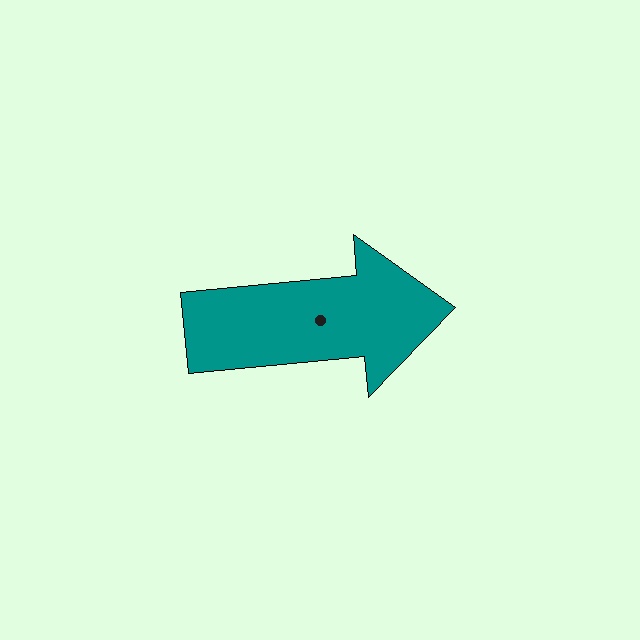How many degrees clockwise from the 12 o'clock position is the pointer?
Approximately 85 degrees.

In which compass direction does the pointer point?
East.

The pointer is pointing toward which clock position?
Roughly 3 o'clock.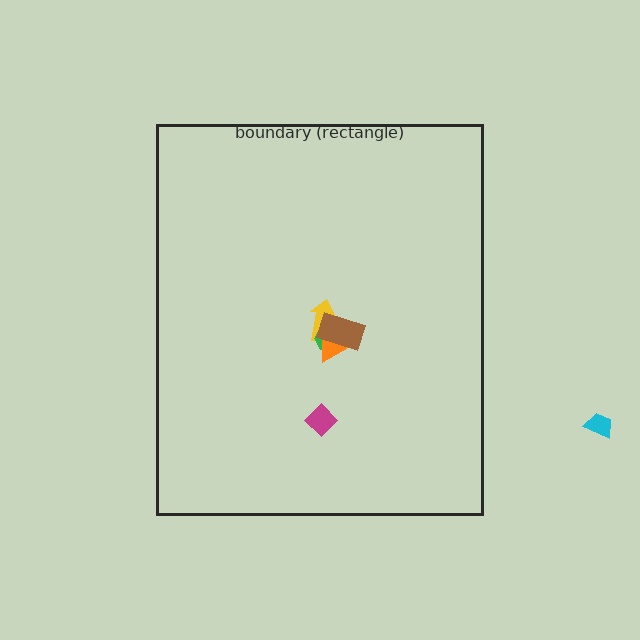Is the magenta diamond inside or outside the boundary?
Inside.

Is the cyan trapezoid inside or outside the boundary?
Outside.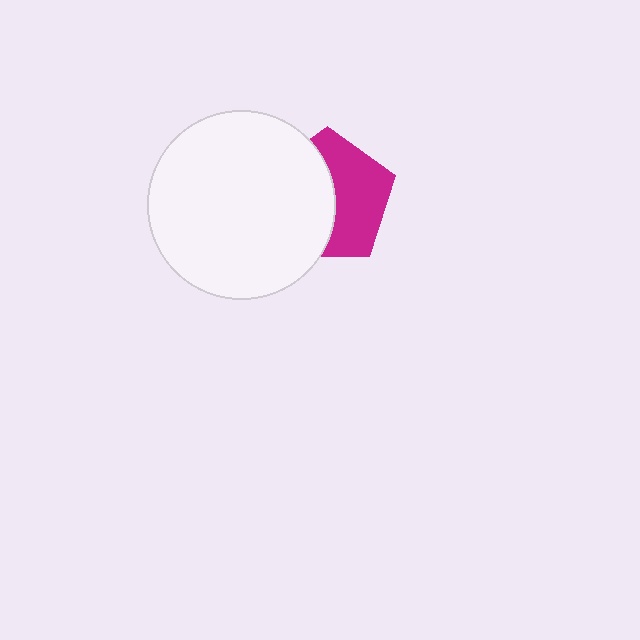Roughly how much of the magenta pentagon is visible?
About half of it is visible (roughly 49%).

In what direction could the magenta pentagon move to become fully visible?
The magenta pentagon could move right. That would shift it out from behind the white circle entirely.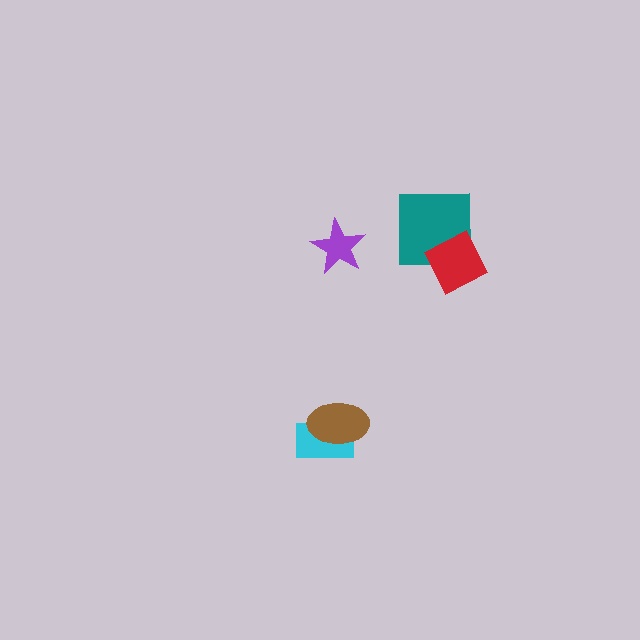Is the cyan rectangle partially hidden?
Yes, it is partially covered by another shape.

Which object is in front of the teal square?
The red diamond is in front of the teal square.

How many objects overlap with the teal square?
1 object overlaps with the teal square.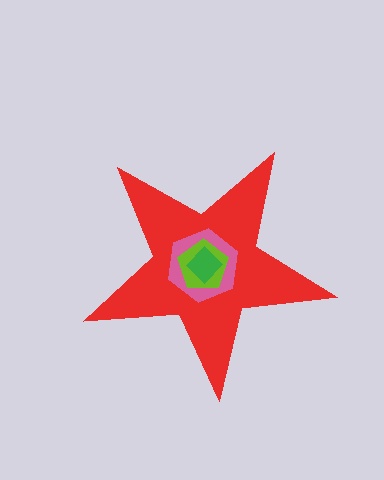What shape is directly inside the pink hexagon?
The lime pentagon.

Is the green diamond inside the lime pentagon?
Yes.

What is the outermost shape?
The red star.